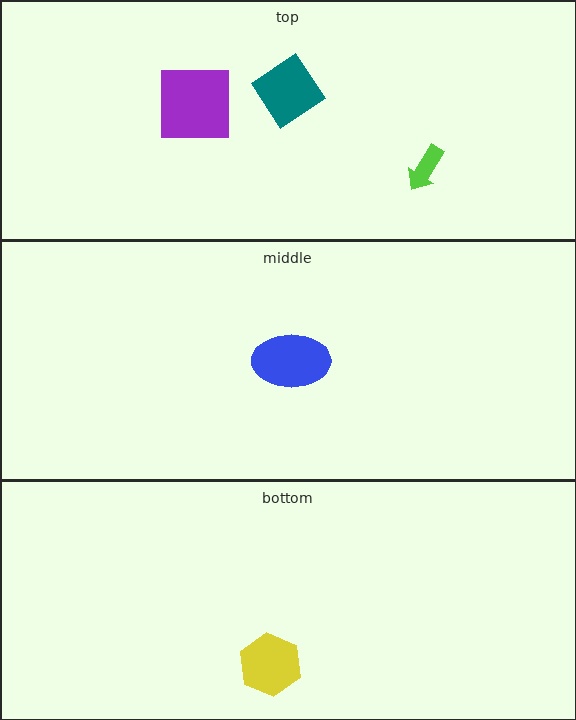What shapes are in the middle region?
The blue ellipse.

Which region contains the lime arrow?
The top region.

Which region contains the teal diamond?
The top region.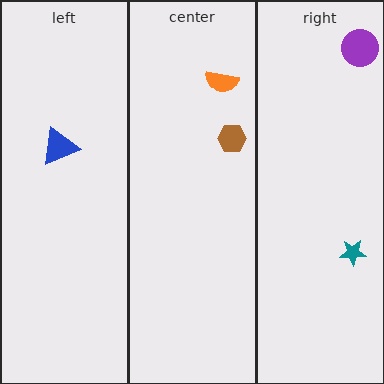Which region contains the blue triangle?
The left region.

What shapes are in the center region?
The orange semicircle, the brown hexagon.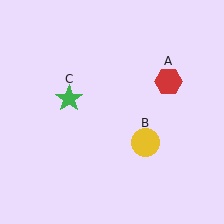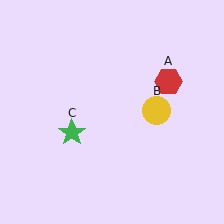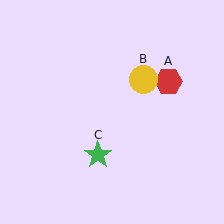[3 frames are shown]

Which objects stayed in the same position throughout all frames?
Red hexagon (object A) remained stationary.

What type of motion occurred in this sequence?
The yellow circle (object B), green star (object C) rotated counterclockwise around the center of the scene.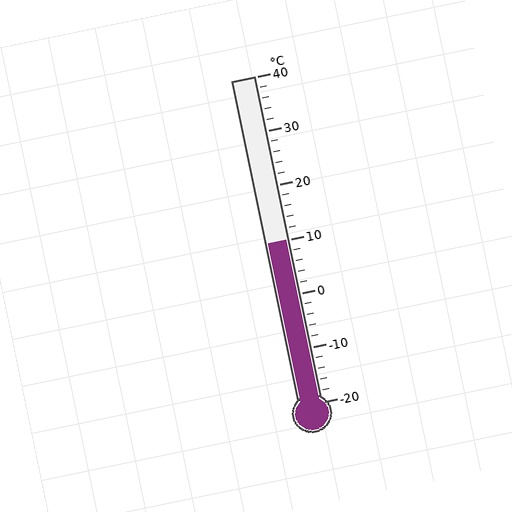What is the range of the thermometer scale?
The thermometer scale ranges from -20°C to 40°C.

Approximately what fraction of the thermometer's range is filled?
The thermometer is filled to approximately 50% of its range.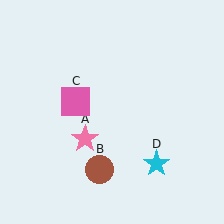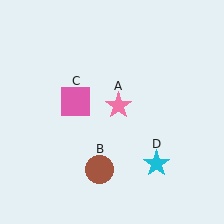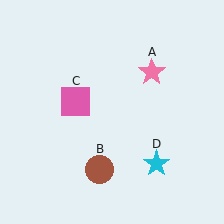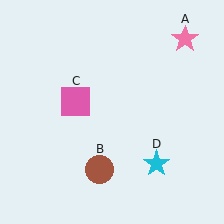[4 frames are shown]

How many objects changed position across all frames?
1 object changed position: pink star (object A).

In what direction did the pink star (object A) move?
The pink star (object A) moved up and to the right.